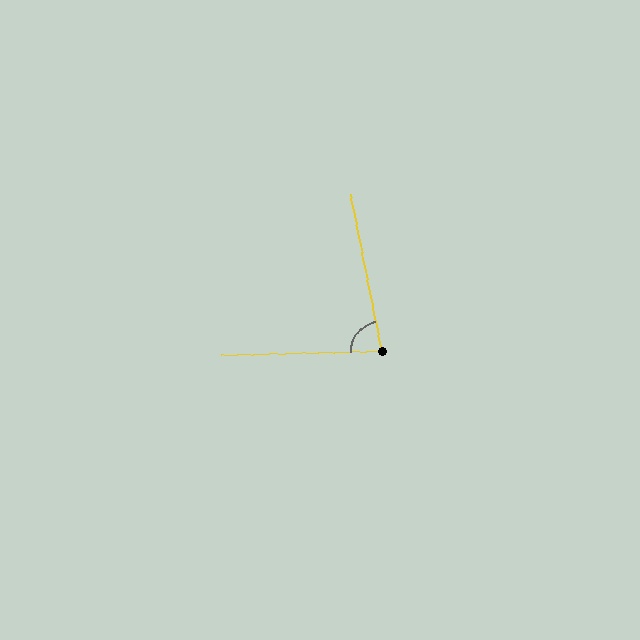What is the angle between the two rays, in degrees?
Approximately 80 degrees.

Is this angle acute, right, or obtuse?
It is acute.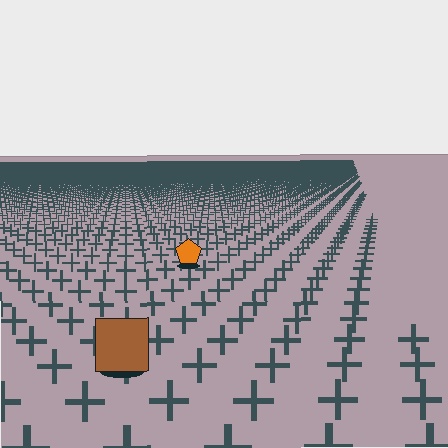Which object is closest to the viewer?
The brown square is closest. The texture marks near it are larger and more spread out.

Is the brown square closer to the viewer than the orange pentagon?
Yes. The brown square is closer — you can tell from the texture gradient: the ground texture is coarser near it.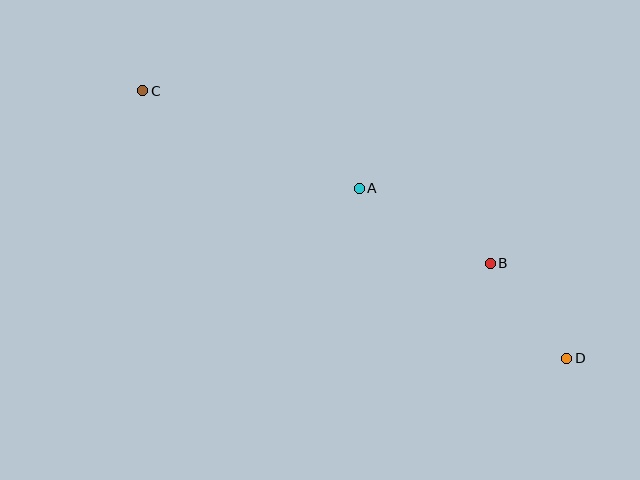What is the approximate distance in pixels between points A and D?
The distance between A and D is approximately 268 pixels.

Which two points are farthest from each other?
Points C and D are farthest from each other.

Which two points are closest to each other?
Points B and D are closest to each other.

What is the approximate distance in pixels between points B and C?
The distance between B and C is approximately 388 pixels.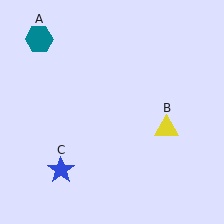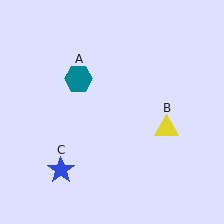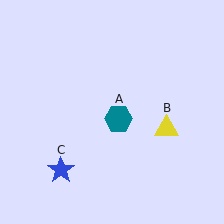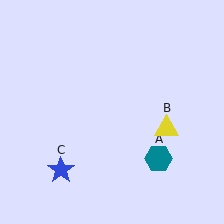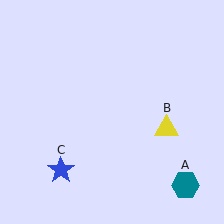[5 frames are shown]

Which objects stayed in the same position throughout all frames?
Yellow triangle (object B) and blue star (object C) remained stationary.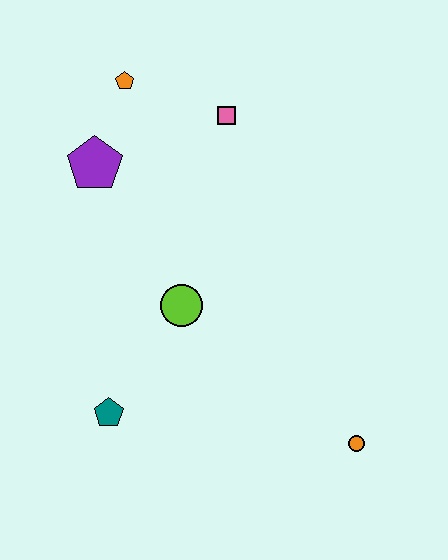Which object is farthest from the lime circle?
The orange pentagon is farthest from the lime circle.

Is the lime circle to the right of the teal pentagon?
Yes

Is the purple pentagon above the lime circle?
Yes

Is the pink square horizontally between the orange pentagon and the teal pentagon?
No